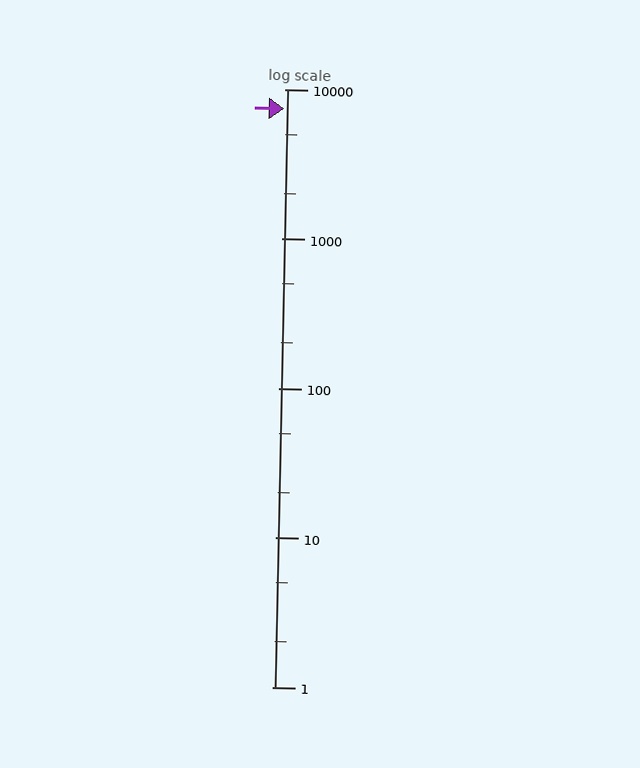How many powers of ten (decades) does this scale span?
The scale spans 4 decades, from 1 to 10000.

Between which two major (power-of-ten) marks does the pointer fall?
The pointer is between 1000 and 10000.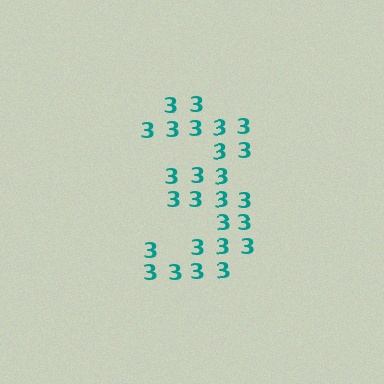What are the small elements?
The small elements are digit 3's.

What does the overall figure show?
The overall figure shows the digit 3.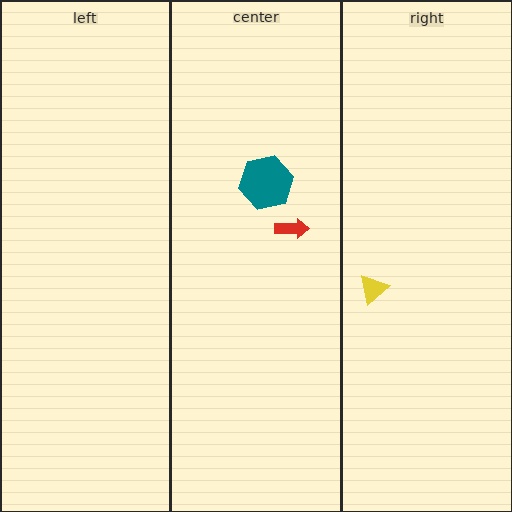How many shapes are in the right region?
1.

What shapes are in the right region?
The yellow triangle.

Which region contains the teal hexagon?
The center region.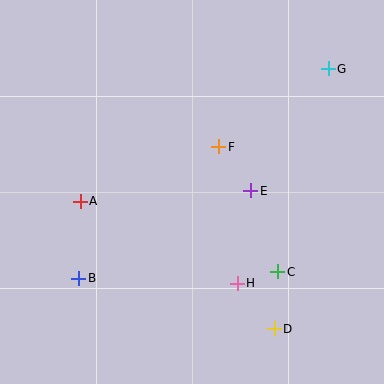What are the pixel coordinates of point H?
Point H is at (237, 283).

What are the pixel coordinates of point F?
Point F is at (219, 147).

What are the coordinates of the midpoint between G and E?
The midpoint between G and E is at (290, 130).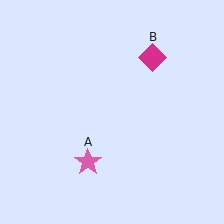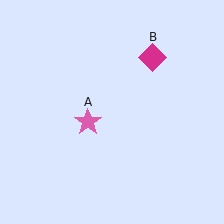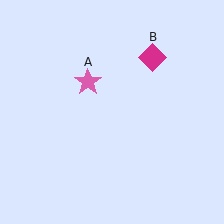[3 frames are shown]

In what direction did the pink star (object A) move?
The pink star (object A) moved up.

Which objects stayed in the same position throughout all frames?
Magenta diamond (object B) remained stationary.